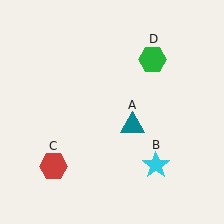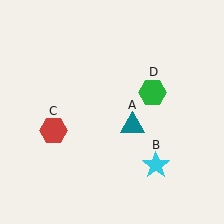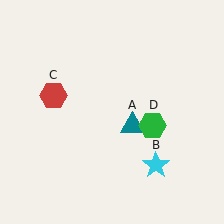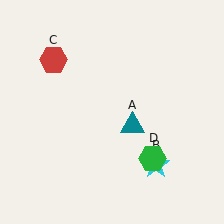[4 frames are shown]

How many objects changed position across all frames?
2 objects changed position: red hexagon (object C), green hexagon (object D).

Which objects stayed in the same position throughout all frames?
Teal triangle (object A) and cyan star (object B) remained stationary.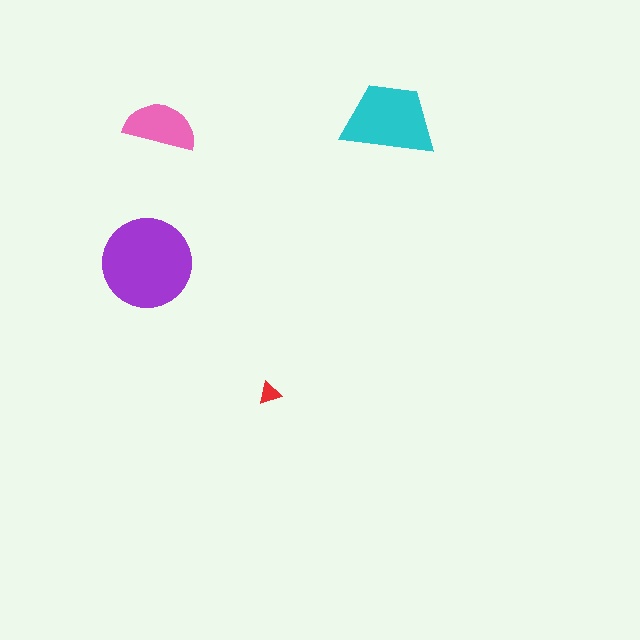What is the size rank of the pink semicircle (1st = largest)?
3rd.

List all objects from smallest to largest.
The red triangle, the pink semicircle, the cyan trapezoid, the purple circle.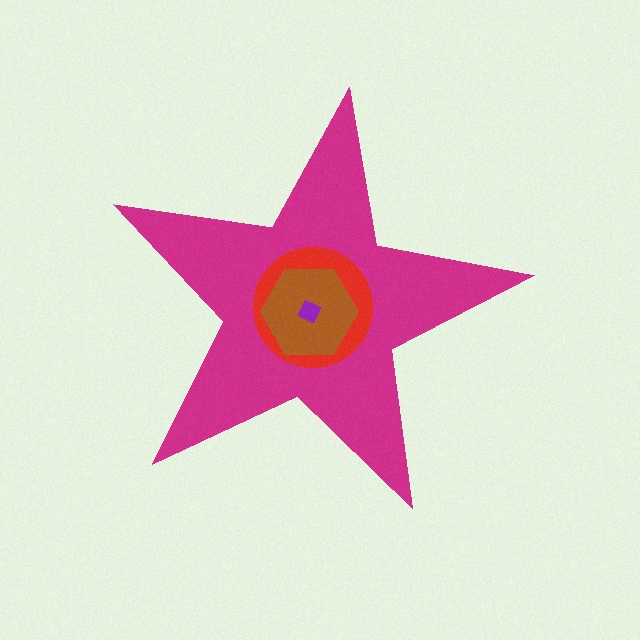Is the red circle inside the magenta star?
Yes.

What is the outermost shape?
The magenta star.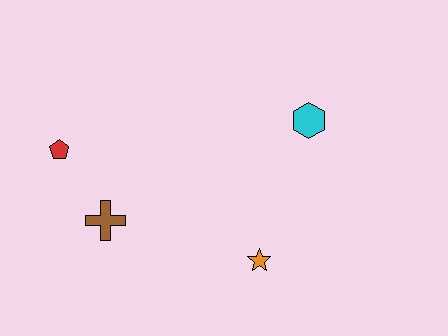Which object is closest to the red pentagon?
The brown cross is closest to the red pentagon.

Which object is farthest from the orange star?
The red pentagon is farthest from the orange star.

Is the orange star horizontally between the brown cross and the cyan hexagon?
Yes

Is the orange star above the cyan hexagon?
No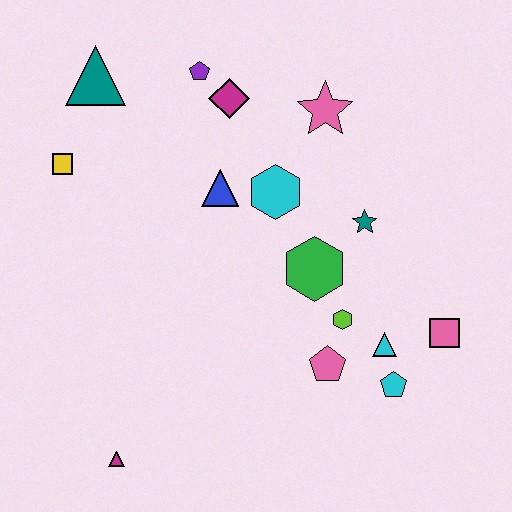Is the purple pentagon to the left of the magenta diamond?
Yes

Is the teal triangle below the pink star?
No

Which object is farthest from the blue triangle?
The magenta triangle is farthest from the blue triangle.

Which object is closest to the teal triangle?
The yellow square is closest to the teal triangle.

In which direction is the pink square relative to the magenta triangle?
The pink square is to the right of the magenta triangle.